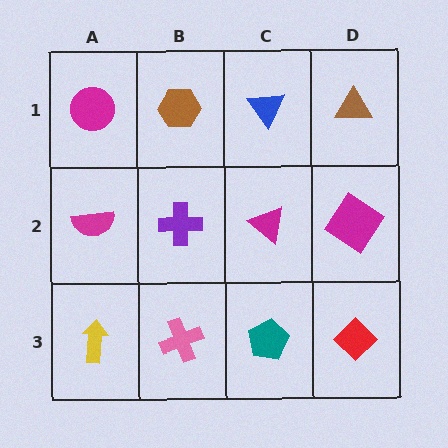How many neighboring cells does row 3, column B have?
3.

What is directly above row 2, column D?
A brown triangle.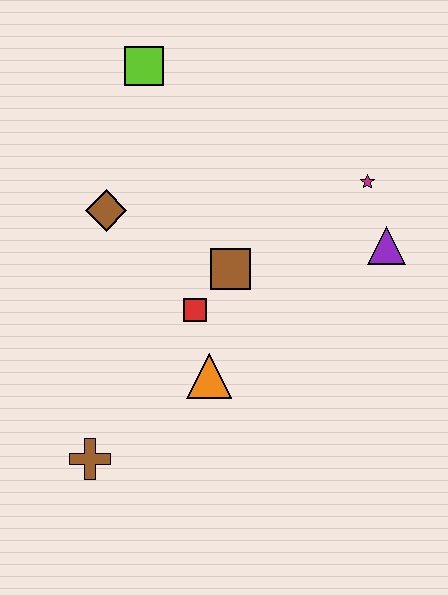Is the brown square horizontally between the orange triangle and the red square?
No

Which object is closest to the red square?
The brown square is closest to the red square.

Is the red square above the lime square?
No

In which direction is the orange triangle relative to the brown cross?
The orange triangle is to the right of the brown cross.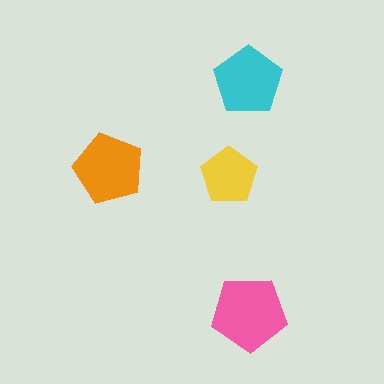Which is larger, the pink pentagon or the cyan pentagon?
The pink one.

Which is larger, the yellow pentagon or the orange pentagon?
The orange one.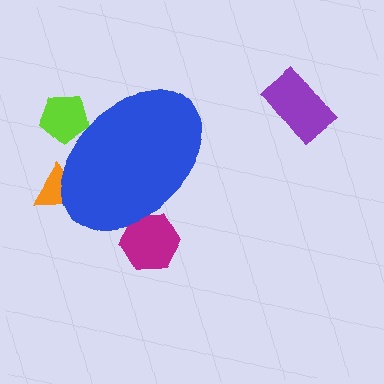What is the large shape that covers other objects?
A blue ellipse.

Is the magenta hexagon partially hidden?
Yes, the magenta hexagon is partially hidden behind the blue ellipse.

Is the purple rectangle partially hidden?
No, the purple rectangle is fully visible.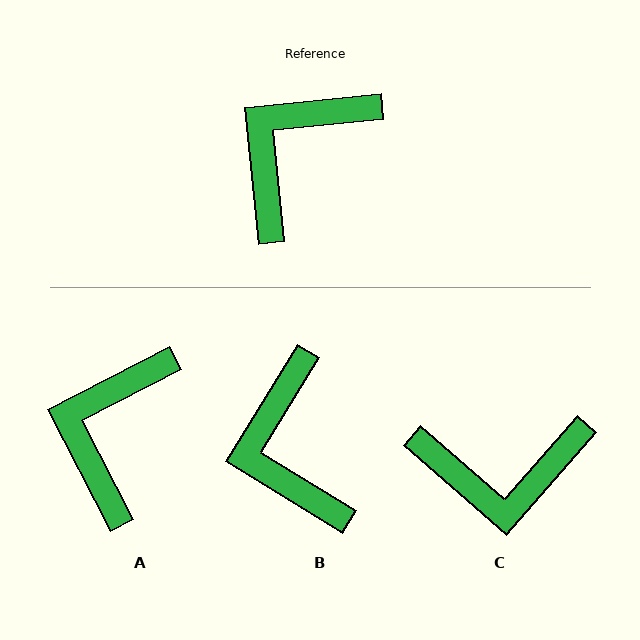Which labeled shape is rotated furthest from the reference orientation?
C, about 133 degrees away.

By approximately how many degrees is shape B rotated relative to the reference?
Approximately 53 degrees counter-clockwise.